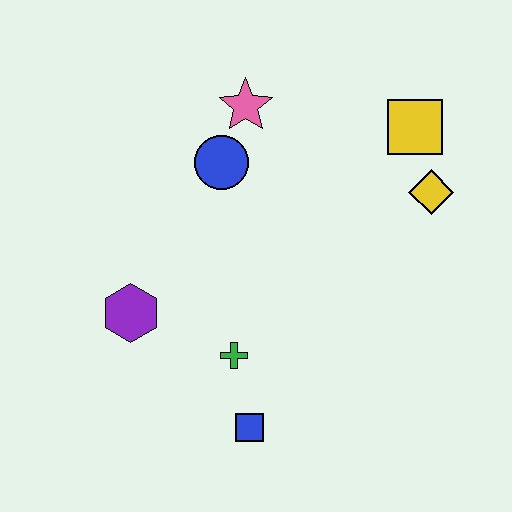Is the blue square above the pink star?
No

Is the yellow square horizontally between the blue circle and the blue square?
No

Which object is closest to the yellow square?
The yellow diamond is closest to the yellow square.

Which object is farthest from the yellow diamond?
The purple hexagon is farthest from the yellow diamond.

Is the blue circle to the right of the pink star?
No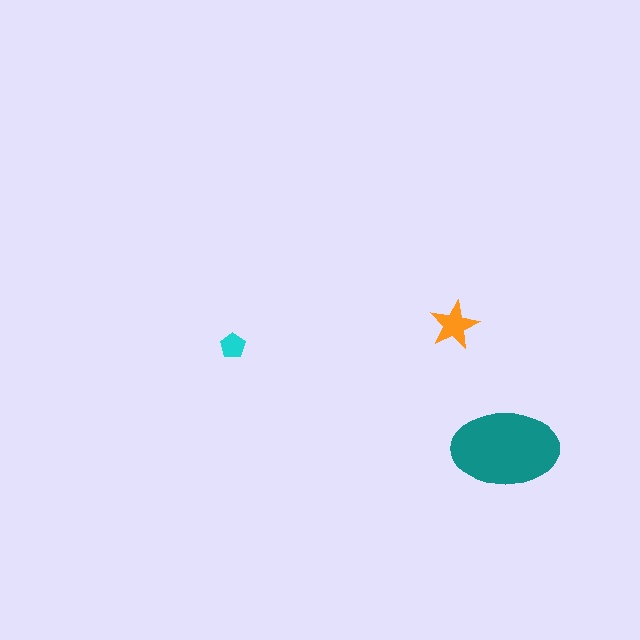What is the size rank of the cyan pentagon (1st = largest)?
3rd.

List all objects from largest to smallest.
The teal ellipse, the orange star, the cyan pentagon.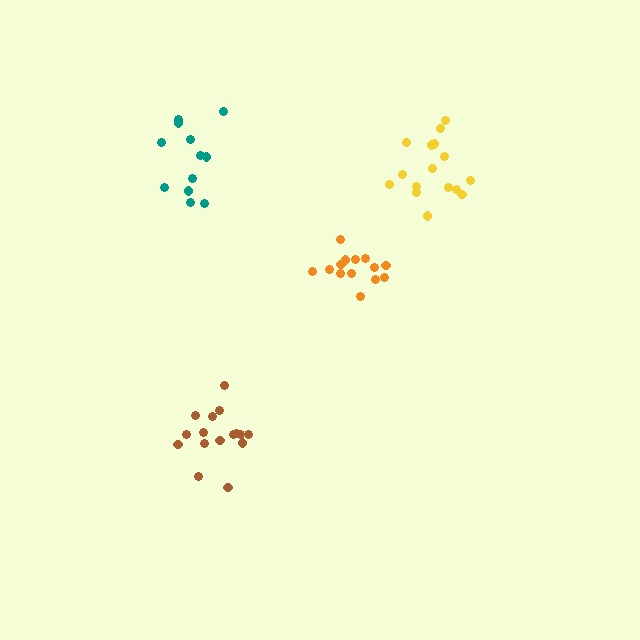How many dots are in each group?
Group 1: 12 dots, Group 2: 14 dots, Group 3: 16 dots, Group 4: 16 dots (58 total).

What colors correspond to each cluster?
The clusters are colored: teal, orange, brown, yellow.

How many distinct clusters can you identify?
There are 4 distinct clusters.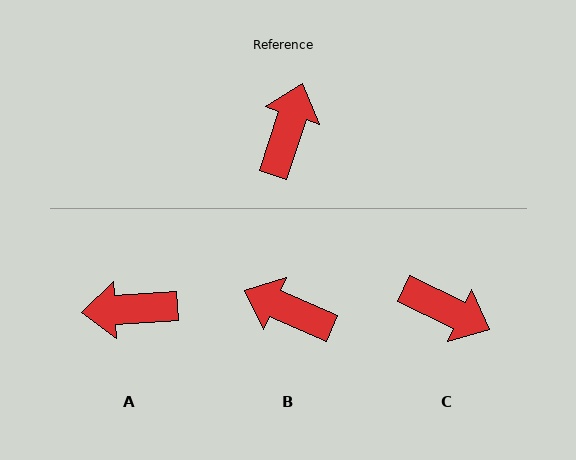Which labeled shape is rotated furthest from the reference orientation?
A, about 112 degrees away.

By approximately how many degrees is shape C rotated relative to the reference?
Approximately 97 degrees clockwise.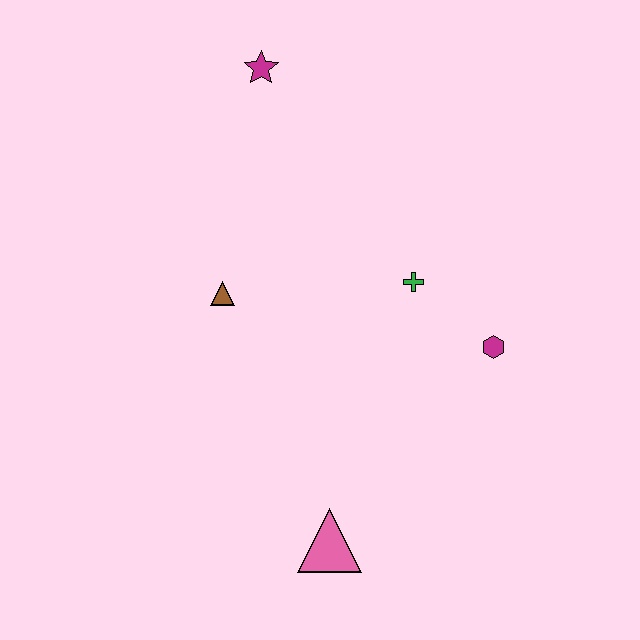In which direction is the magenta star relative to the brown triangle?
The magenta star is above the brown triangle.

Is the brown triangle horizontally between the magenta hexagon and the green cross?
No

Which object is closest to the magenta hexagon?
The green cross is closest to the magenta hexagon.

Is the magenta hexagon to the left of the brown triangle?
No